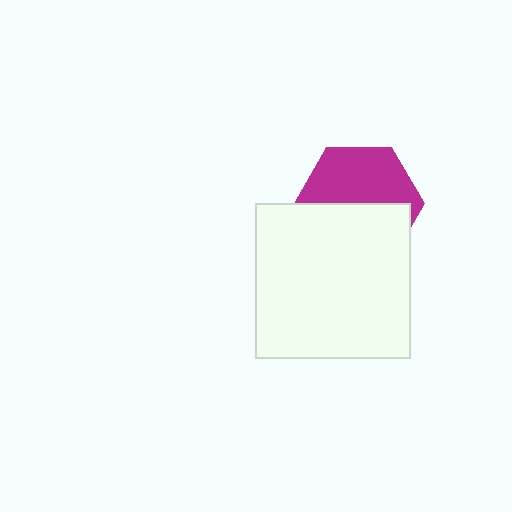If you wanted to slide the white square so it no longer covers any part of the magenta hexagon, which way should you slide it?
Slide it down — that is the most direct way to separate the two shapes.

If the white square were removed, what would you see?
You would see the complete magenta hexagon.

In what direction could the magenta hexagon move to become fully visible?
The magenta hexagon could move up. That would shift it out from behind the white square entirely.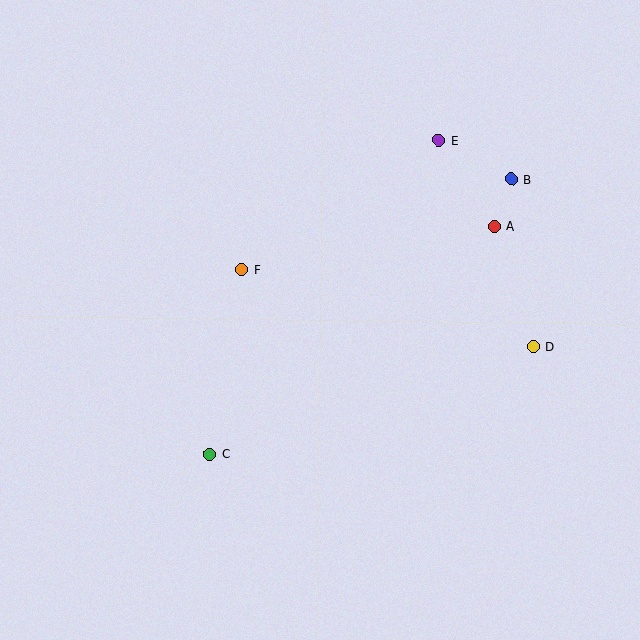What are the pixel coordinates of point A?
Point A is at (494, 226).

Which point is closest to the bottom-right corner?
Point D is closest to the bottom-right corner.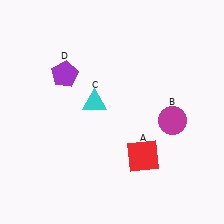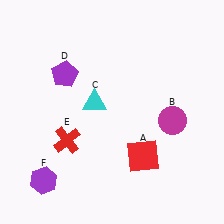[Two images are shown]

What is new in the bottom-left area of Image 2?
A red cross (E) was added in the bottom-left area of Image 2.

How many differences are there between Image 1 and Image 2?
There are 2 differences between the two images.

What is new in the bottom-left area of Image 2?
A purple hexagon (F) was added in the bottom-left area of Image 2.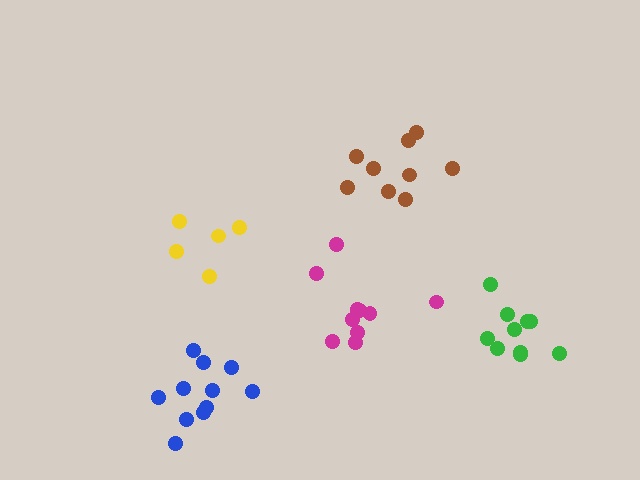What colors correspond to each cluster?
The clusters are colored: green, yellow, magenta, brown, blue.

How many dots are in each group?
Group 1: 10 dots, Group 2: 5 dots, Group 3: 10 dots, Group 4: 9 dots, Group 5: 11 dots (45 total).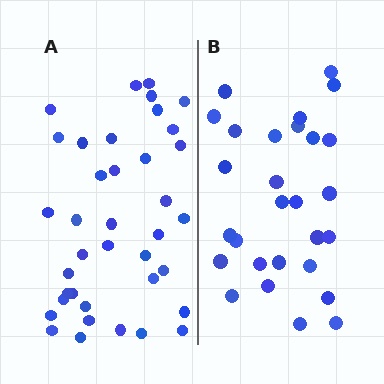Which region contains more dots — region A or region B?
Region A (the left region) has more dots.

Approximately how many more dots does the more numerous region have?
Region A has roughly 10 or so more dots than region B.